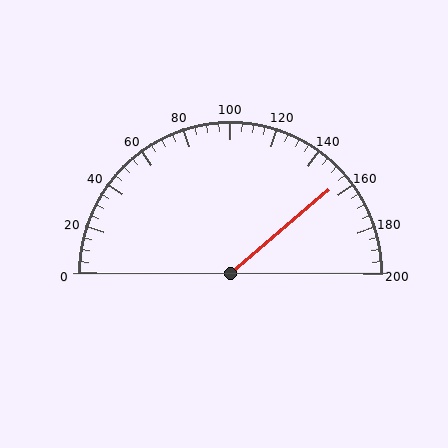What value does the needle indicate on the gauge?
The needle indicates approximately 155.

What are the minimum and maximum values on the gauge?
The gauge ranges from 0 to 200.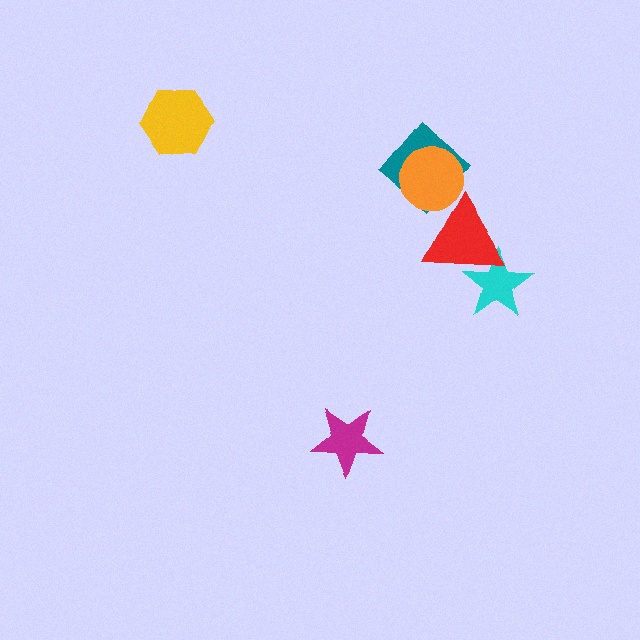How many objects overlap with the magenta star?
0 objects overlap with the magenta star.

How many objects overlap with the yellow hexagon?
0 objects overlap with the yellow hexagon.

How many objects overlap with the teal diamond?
1 object overlaps with the teal diamond.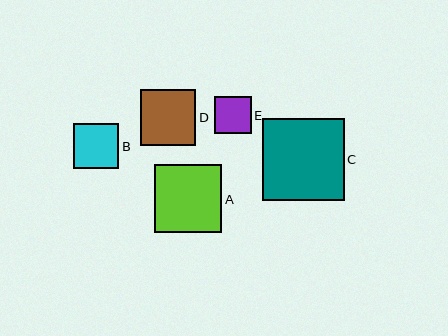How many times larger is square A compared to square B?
Square A is approximately 1.5 times the size of square B.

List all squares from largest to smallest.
From largest to smallest: C, A, D, B, E.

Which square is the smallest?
Square E is the smallest with a size of approximately 37 pixels.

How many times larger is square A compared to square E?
Square A is approximately 1.9 times the size of square E.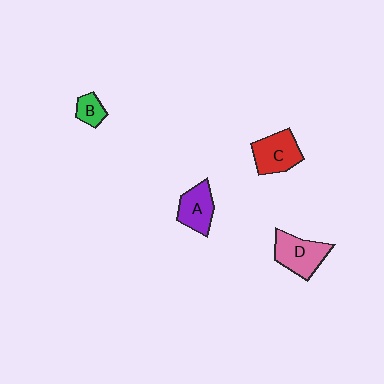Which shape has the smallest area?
Shape B (green).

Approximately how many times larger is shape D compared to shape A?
Approximately 1.2 times.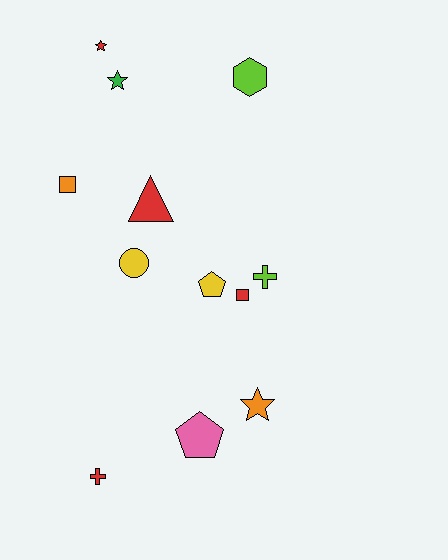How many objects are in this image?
There are 12 objects.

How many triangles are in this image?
There is 1 triangle.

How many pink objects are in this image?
There is 1 pink object.